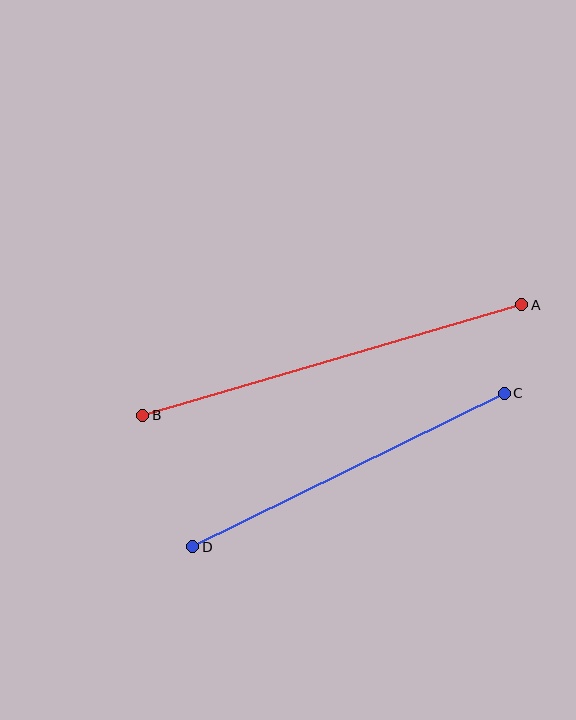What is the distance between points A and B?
The distance is approximately 395 pixels.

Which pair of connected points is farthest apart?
Points A and B are farthest apart.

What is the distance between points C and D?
The distance is approximately 347 pixels.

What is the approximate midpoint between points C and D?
The midpoint is at approximately (349, 470) pixels.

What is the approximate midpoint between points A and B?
The midpoint is at approximately (332, 360) pixels.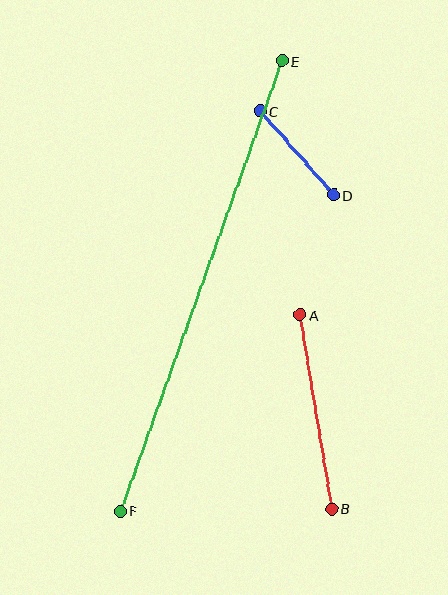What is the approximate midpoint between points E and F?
The midpoint is at approximately (201, 286) pixels.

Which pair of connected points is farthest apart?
Points E and F are farthest apart.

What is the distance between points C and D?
The distance is approximately 111 pixels.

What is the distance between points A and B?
The distance is approximately 197 pixels.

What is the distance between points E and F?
The distance is approximately 478 pixels.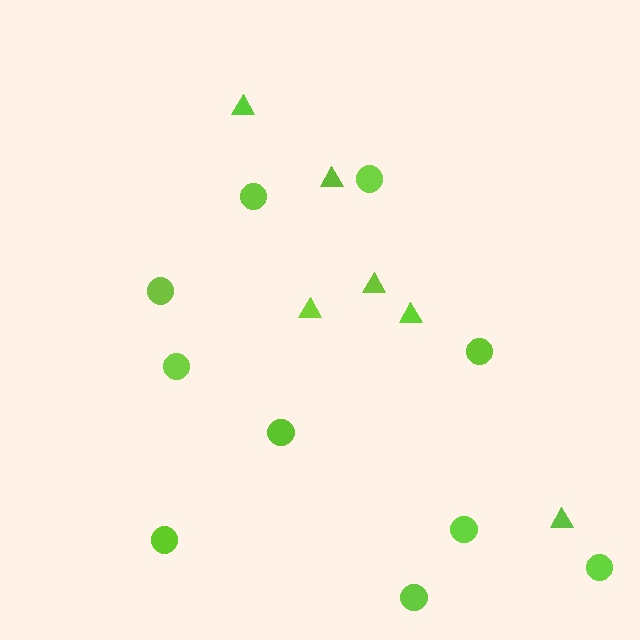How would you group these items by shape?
There are 2 groups: one group of circles (10) and one group of triangles (6).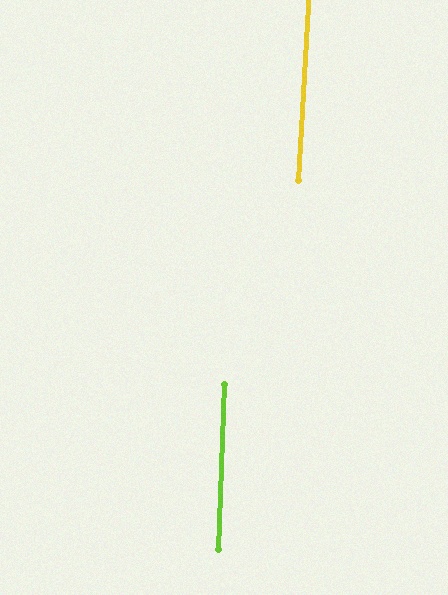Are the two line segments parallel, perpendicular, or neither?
Parallel — their directions differ by only 1.3°.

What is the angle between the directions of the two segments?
Approximately 1 degree.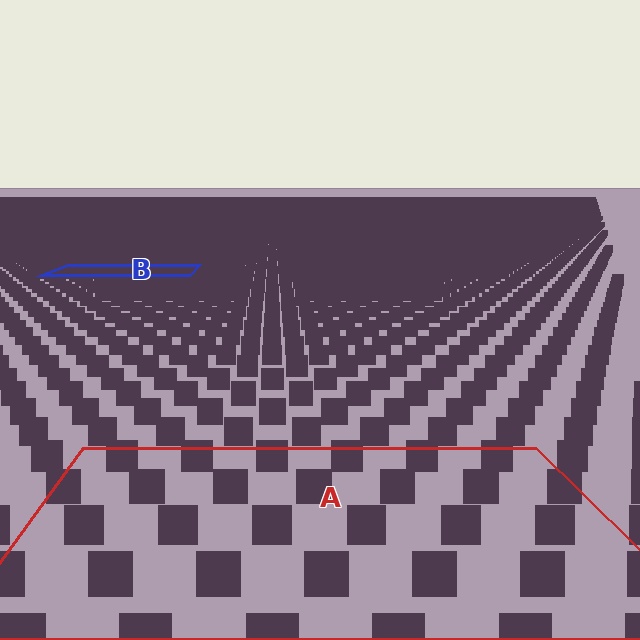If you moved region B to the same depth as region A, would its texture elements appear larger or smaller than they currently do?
They would appear larger. At a closer depth, the same texture elements are projected at a bigger on-screen size.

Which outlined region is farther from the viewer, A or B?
Region B is farther from the viewer — the texture elements inside it appear smaller and more densely packed.